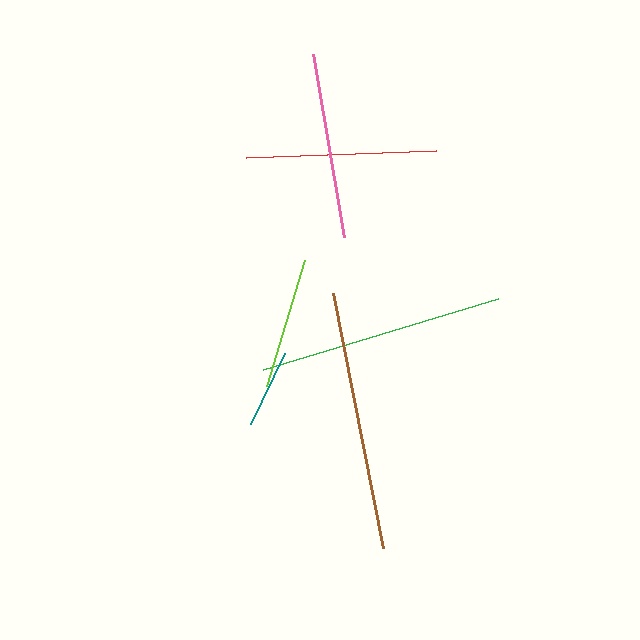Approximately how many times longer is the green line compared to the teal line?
The green line is approximately 3.1 times the length of the teal line.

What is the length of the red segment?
The red segment is approximately 190 pixels long.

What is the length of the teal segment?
The teal segment is approximately 79 pixels long.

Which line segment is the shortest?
The teal line is the shortest at approximately 79 pixels.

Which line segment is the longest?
The brown line is the longest at approximately 260 pixels.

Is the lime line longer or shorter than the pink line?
The pink line is longer than the lime line.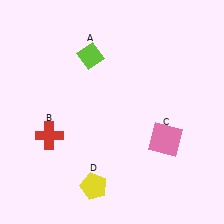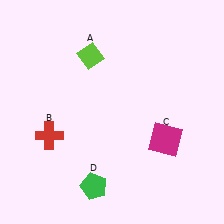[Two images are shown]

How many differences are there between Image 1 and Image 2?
There are 2 differences between the two images.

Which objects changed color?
C changed from pink to magenta. D changed from yellow to green.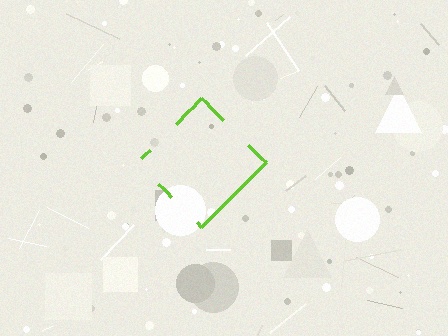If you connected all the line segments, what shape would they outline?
They would outline a diamond.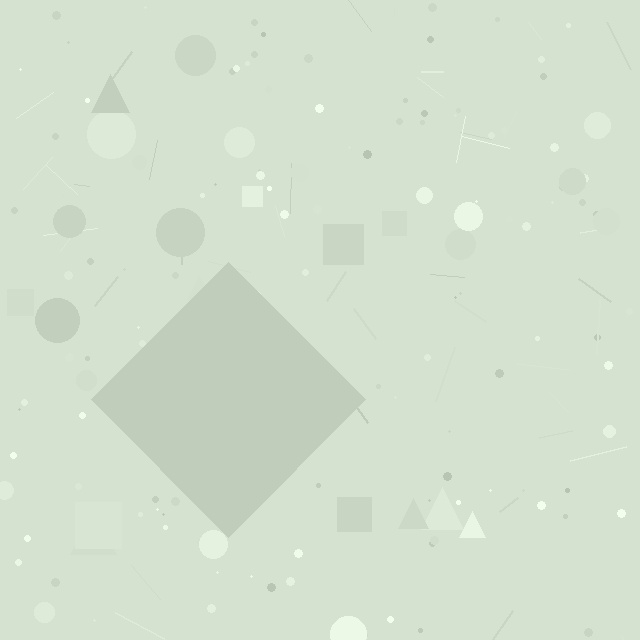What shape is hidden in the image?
A diamond is hidden in the image.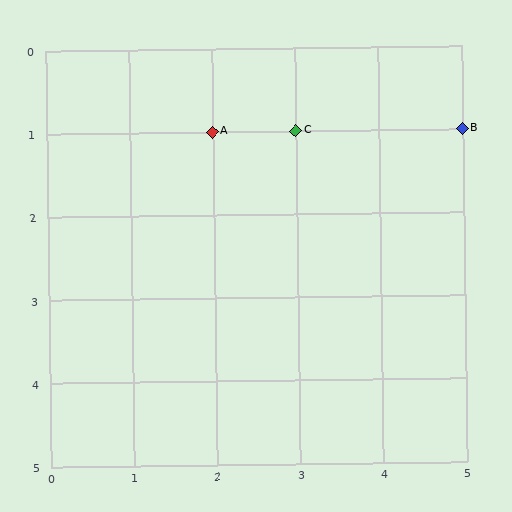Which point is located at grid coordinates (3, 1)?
Point C is at (3, 1).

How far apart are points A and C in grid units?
Points A and C are 1 column apart.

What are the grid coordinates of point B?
Point B is at grid coordinates (5, 1).